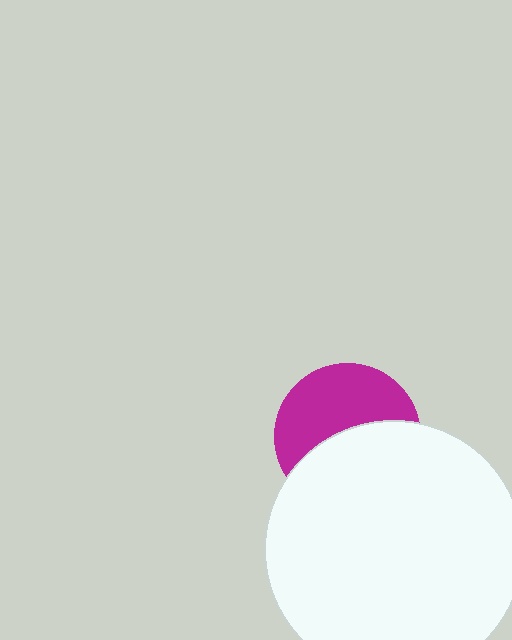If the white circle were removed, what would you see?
You would see the complete magenta circle.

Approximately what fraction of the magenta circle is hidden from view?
Roughly 50% of the magenta circle is hidden behind the white circle.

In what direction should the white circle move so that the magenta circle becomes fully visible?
The white circle should move down. That is the shortest direction to clear the overlap and leave the magenta circle fully visible.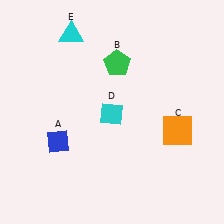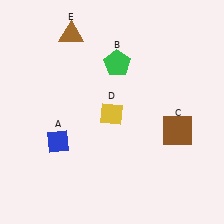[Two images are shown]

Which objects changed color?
C changed from orange to brown. D changed from cyan to yellow. E changed from cyan to brown.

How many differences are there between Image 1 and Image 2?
There are 3 differences between the two images.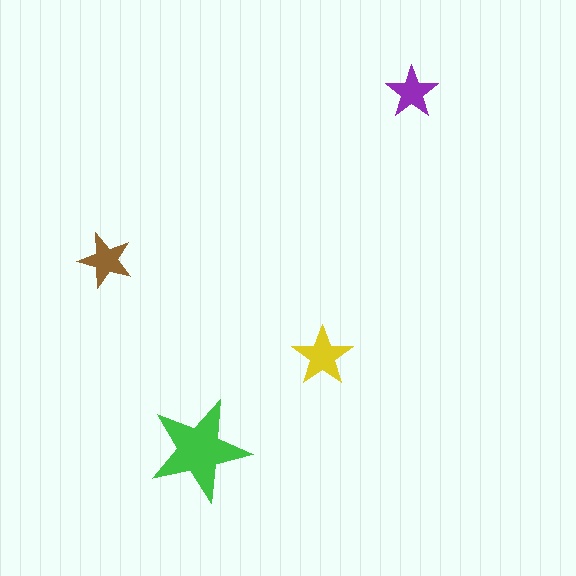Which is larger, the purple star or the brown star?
The brown one.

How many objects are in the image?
There are 4 objects in the image.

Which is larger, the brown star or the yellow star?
The yellow one.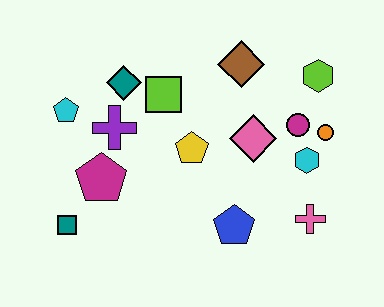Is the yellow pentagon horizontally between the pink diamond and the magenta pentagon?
Yes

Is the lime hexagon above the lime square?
Yes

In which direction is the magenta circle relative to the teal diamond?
The magenta circle is to the right of the teal diamond.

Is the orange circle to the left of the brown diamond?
No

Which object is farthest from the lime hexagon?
The teal square is farthest from the lime hexagon.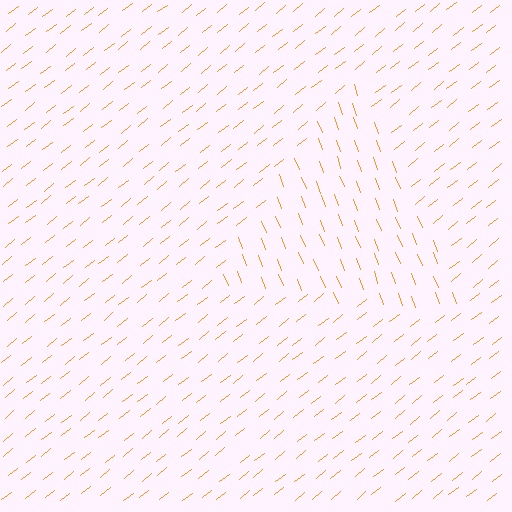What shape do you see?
I see a triangle.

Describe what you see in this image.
The image is filled with small orange line segments. A triangle region in the image has lines oriented differently from the surrounding lines, creating a visible texture boundary.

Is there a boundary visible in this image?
Yes, there is a texture boundary formed by a change in line orientation.